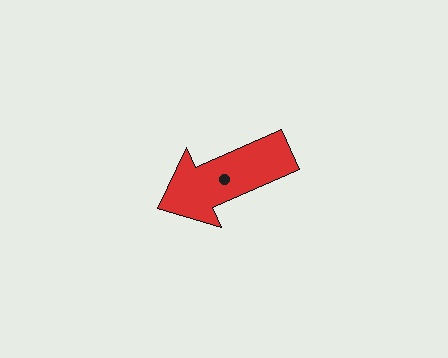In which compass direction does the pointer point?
Southwest.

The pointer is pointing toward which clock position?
Roughly 8 o'clock.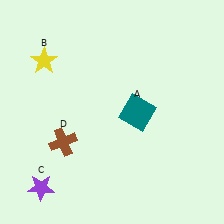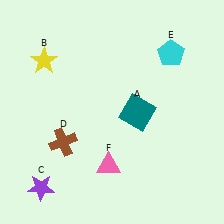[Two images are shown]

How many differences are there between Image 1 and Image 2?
There are 2 differences between the two images.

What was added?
A cyan pentagon (E), a pink triangle (F) were added in Image 2.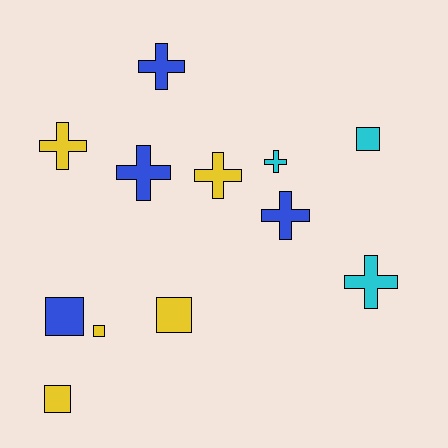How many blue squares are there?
There is 1 blue square.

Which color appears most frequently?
Yellow, with 5 objects.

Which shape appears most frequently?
Cross, with 7 objects.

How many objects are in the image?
There are 12 objects.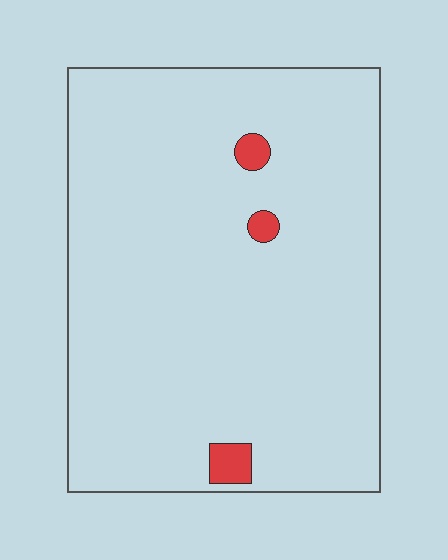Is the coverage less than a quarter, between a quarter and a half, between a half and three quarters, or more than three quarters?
Less than a quarter.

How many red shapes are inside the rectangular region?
3.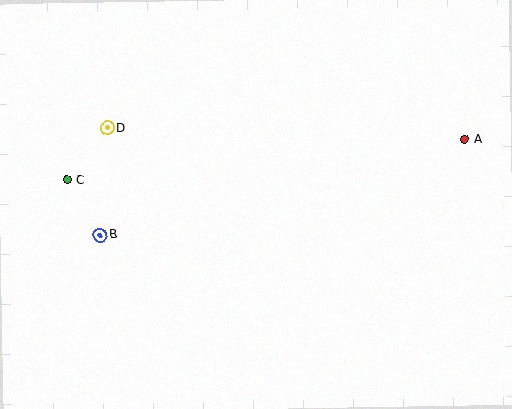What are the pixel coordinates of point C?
Point C is at (67, 180).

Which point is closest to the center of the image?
Point B at (100, 235) is closest to the center.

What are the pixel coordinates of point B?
Point B is at (100, 235).